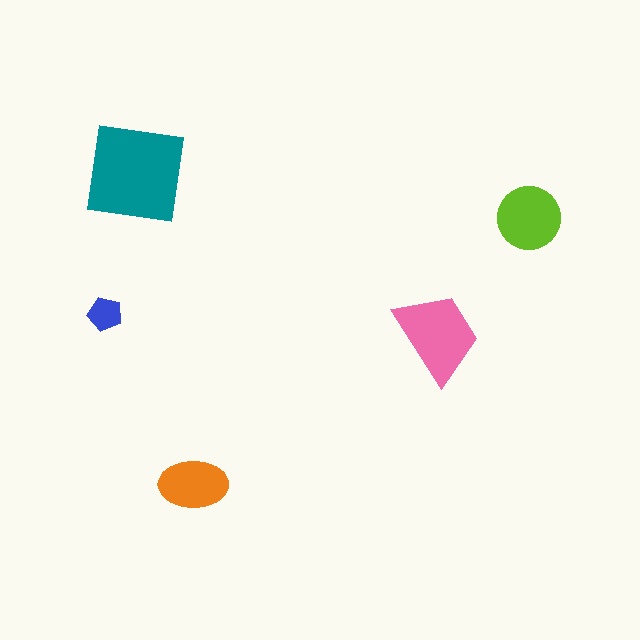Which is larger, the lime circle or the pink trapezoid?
The pink trapezoid.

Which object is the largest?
The teal square.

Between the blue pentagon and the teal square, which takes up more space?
The teal square.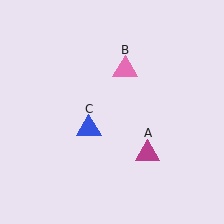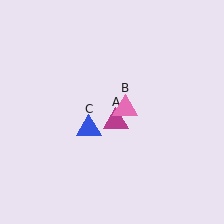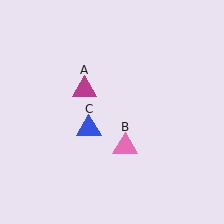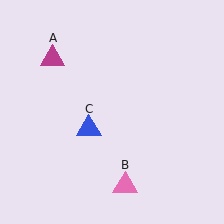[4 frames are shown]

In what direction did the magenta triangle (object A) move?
The magenta triangle (object A) moved up and to the left.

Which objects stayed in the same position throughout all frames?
Blue triangle (object C) remained stationary.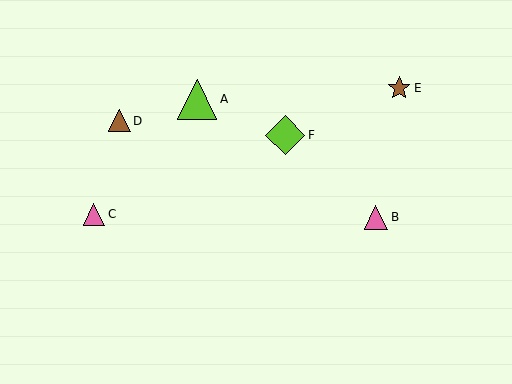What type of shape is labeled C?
Shape C is a pink triangle.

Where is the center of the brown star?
The center of the brown star is at (399, 88).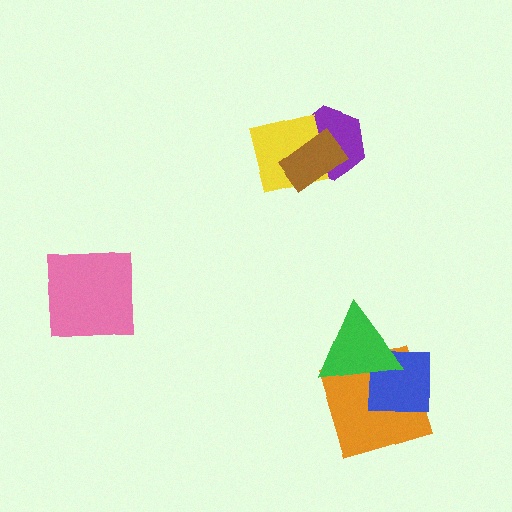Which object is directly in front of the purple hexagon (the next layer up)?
The yellow square is directly in front of the purple hexagon.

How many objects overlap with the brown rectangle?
2 objects overlap with the brown rectangle.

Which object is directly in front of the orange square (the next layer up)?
The blue square is directly in front of the orange square.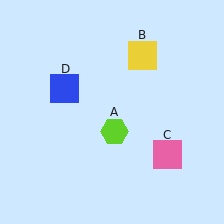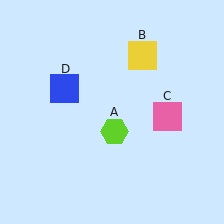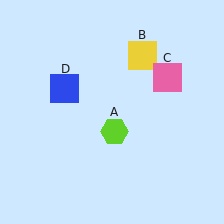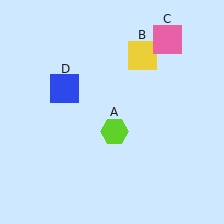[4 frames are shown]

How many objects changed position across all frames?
1 object changed position: pink square (object C).